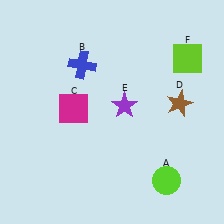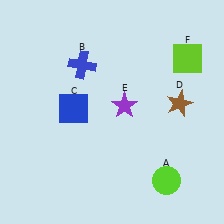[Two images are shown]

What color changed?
The square (C) changed from magenta in Image 1 to blue in Image 2.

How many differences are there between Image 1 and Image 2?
There is 1 difference between the two images.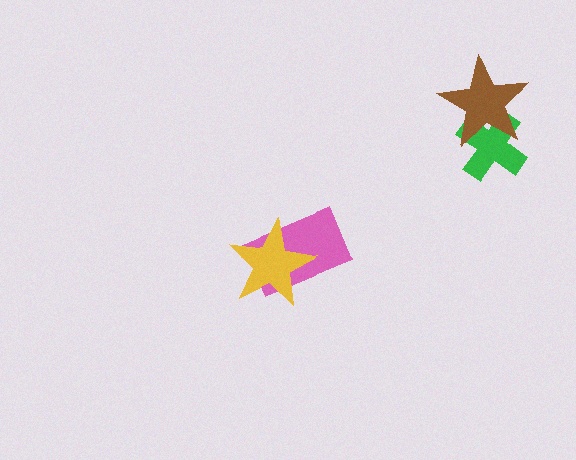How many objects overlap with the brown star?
1 object overlaps with the brown star.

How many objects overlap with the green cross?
1 object overlaps with the green cross.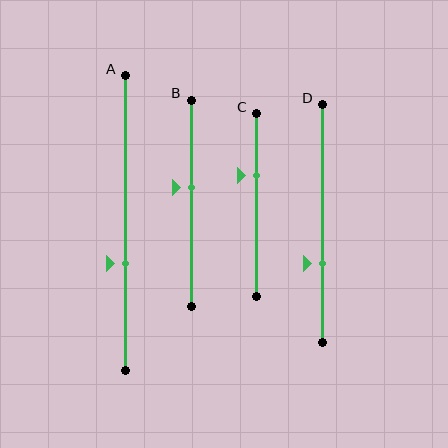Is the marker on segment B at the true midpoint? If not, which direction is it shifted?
No, the marker on segment B is shifted upward by about 8% of the segment length.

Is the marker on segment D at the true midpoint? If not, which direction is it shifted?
No, the marker on segment D is shifted downward by about 17% of the segment length.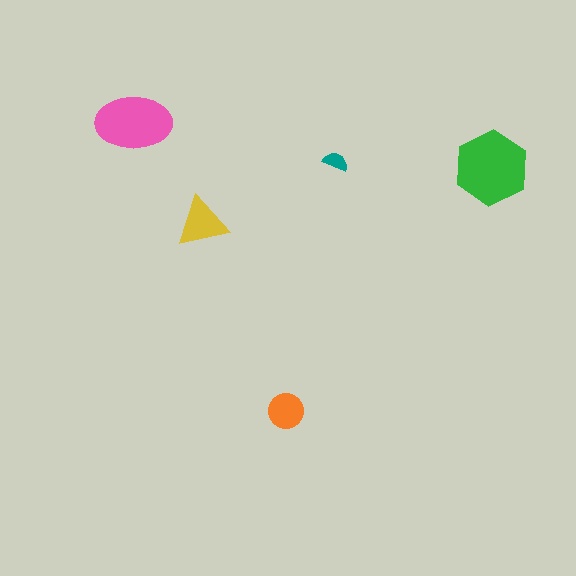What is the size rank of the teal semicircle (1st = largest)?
5th.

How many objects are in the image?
There are 5 objects in the image.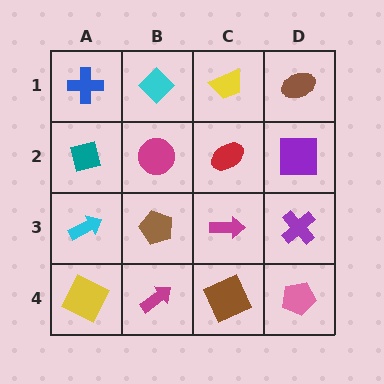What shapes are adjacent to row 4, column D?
A purple cross (row 3, column D), a brown square (row 4, column C).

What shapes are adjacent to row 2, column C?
A yellow trapezoid (row 1, column C), a magenta arrow (row 3, column C), a magenta circle (row 2, column B), a purple square (row 2, column D).